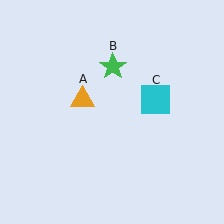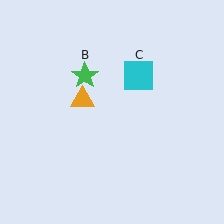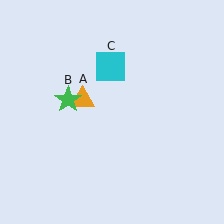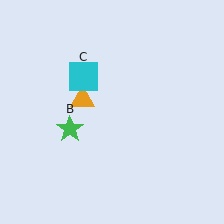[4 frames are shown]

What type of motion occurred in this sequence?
The green star (object B), cyan square (object C) rotated counterclockwise around the center of the scene.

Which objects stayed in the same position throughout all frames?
Orange triangle (object A) remained stationary.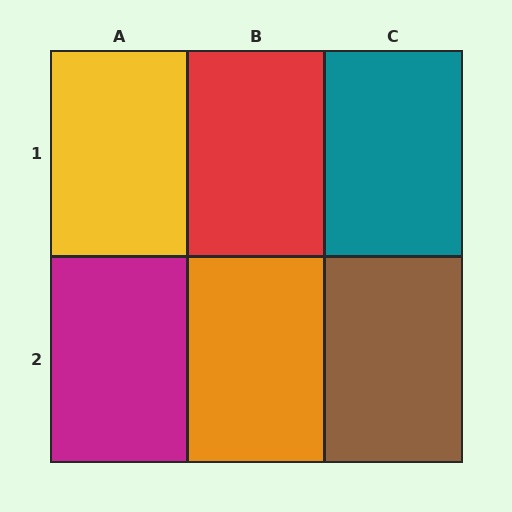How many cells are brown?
1 cell is brown.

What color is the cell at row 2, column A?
Magenta.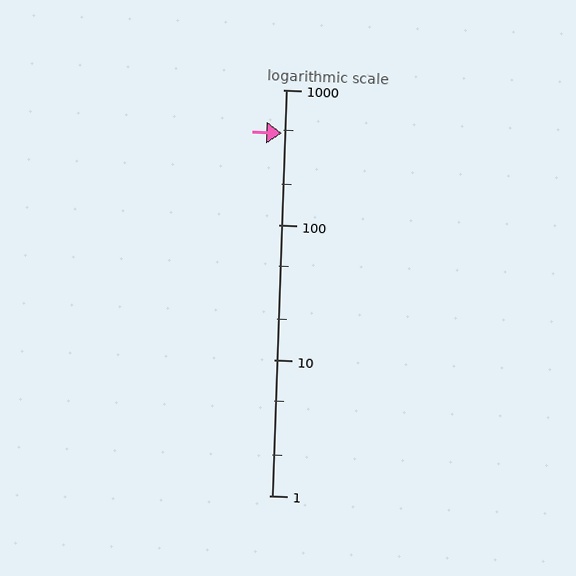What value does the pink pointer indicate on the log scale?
The pointer indicates approximately 480.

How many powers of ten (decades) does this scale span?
The scale spans 3 decades, from 1 to 1000.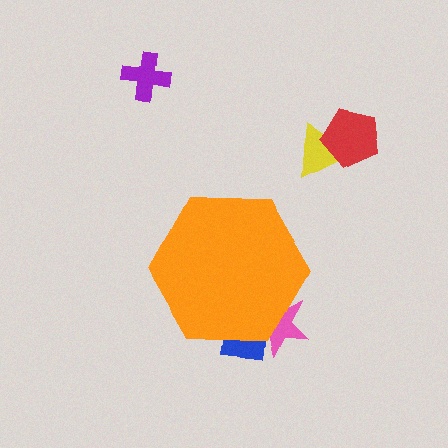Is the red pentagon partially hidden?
No, the red pentagon is fully visible.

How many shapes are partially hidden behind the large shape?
2 shapes are partially hidden.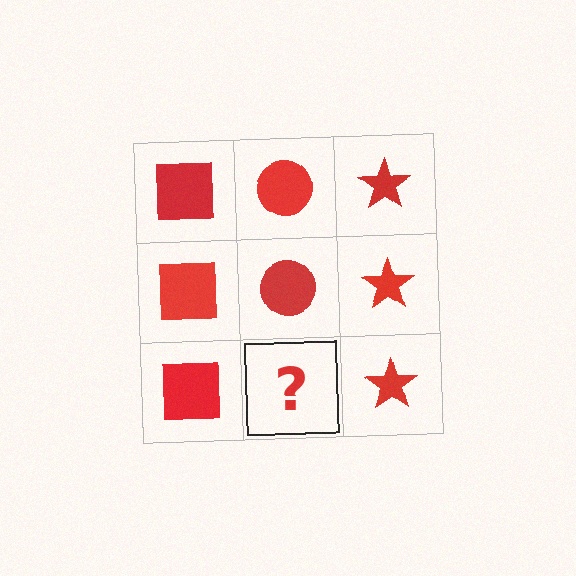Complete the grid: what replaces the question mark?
The question mark should be replaced with a red circle.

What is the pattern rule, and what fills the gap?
The rule is that each column has a consistent shape. The gap should be filled with a red circle.